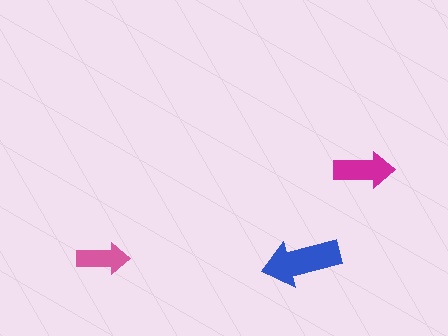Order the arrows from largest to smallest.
the blue one, the magenta one, the pink one.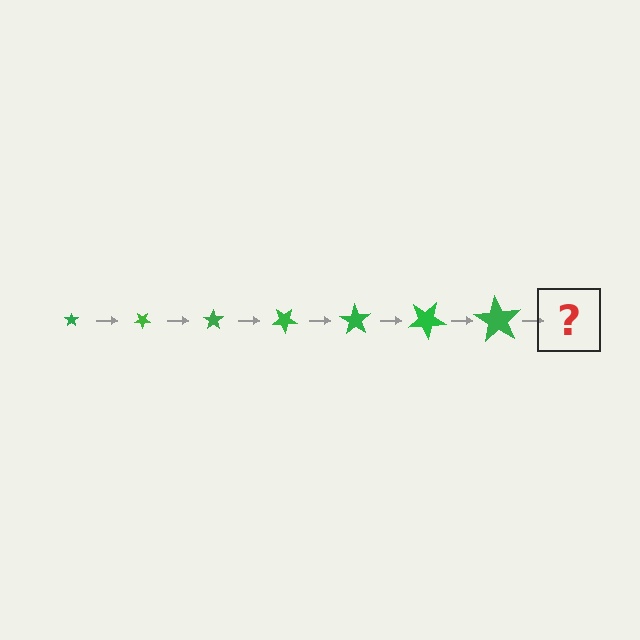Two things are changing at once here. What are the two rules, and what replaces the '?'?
The two rules are that the star grows larger each step and it rotates 35 degrees each step. The '?' should be a star, larger than the previous one and rotated 245 degrees from the start.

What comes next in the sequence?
The next element should be a star, larger than the previous one and rotated 245 degrees from the start.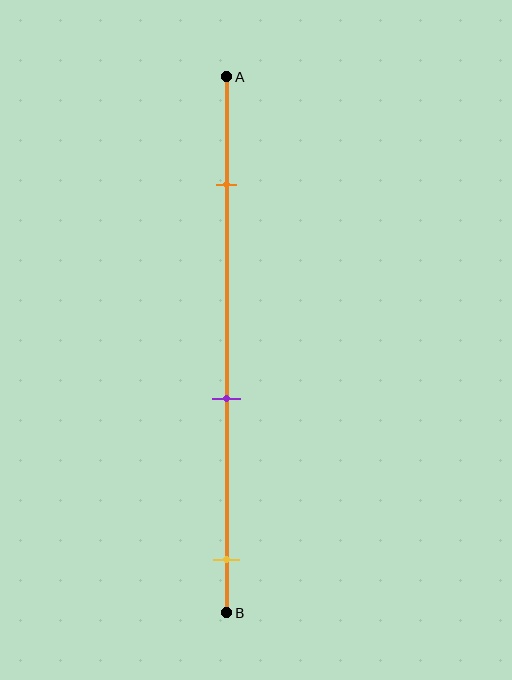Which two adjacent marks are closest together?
The purple and yellow marks are the closest adjacent pair.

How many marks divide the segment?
There are 3 marks dividing the segment.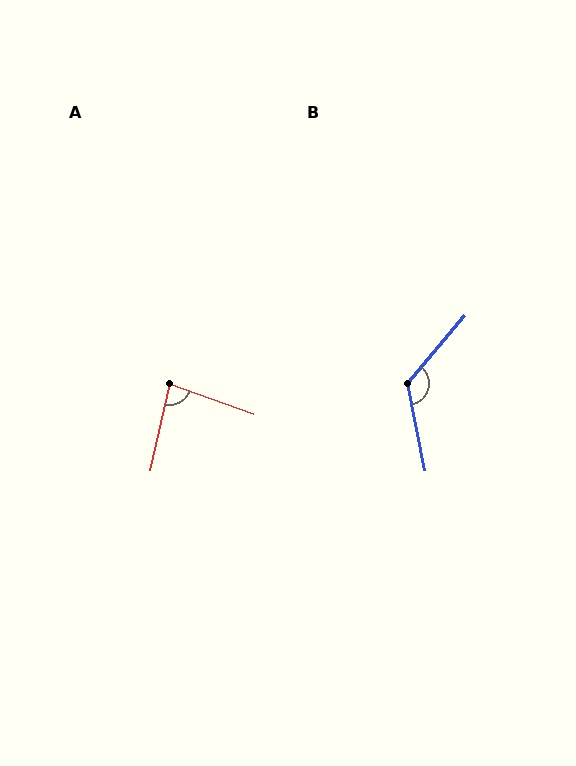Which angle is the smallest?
A, at approximately 83 degrees.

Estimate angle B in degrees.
Approximately 128 degrees.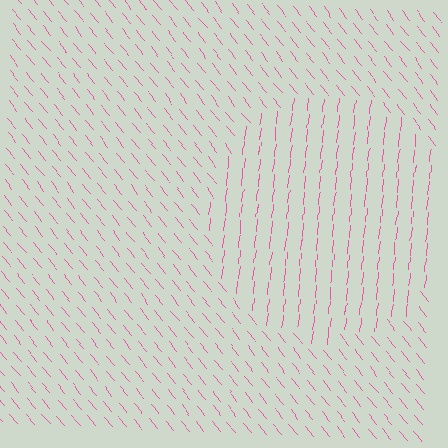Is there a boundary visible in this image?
Yes, there is a texture boundary formed by a change in line orientation.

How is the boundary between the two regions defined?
The boundary is defined purely by a change in line orientation (approximately 45 degrees difference). All lines are the same color and thickness.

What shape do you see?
I see a circle.